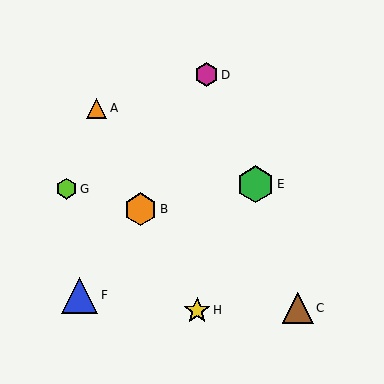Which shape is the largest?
The green hexagon (labeled E) is the largest.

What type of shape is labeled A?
Shape A is an orange triangle.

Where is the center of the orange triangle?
The center of the orange triangle is at (97, 108).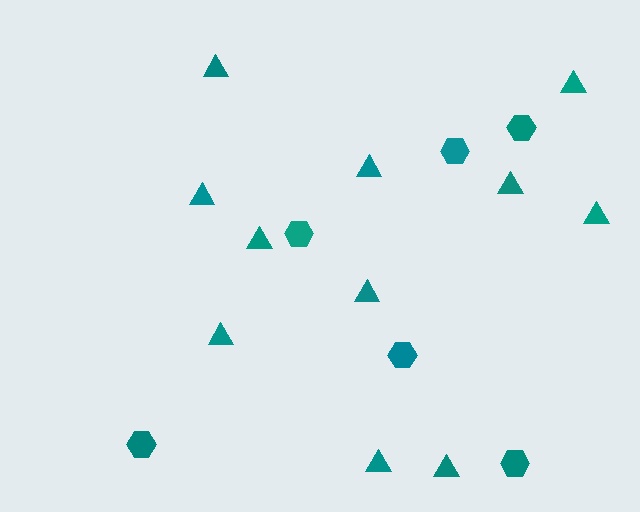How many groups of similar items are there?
There are 2 groups: one group of hexagons (6) and one group of triangles (11).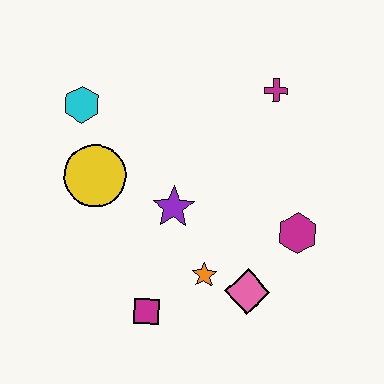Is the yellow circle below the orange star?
No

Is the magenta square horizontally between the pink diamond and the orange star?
No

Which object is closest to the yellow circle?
The cyan hexagon is closest to the yellow circle.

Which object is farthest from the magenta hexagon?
The cyan hexagon is farthest from the magenta hexagon.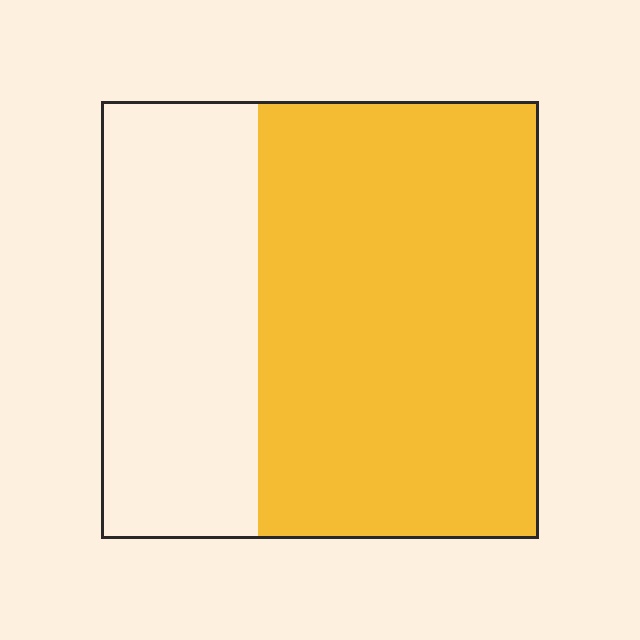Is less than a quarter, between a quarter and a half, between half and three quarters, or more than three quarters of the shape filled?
Between half and three quarters.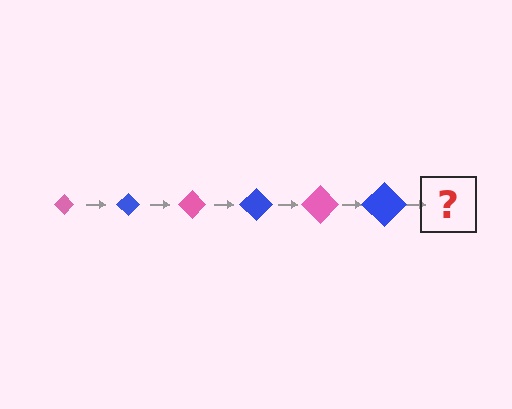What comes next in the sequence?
The next element should be a pink diamond, larger than the previous one.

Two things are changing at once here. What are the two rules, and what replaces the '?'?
The two rules are that the diamond grows larger each step and the color cycles through pink and blue. The '?' should be a pink diamond, larger than the previous one.